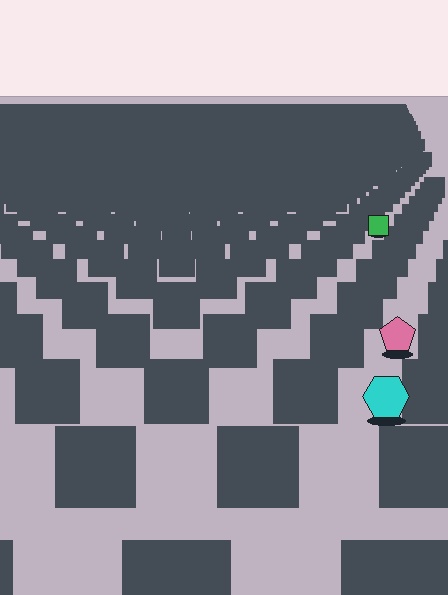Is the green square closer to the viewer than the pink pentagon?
No. The pink pentagon is closer — you can tell from the texture gradient: the ground texture is coarser near it.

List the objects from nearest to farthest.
From nearest to farthest: the cyan hexagon, the pink pentagon, the green square.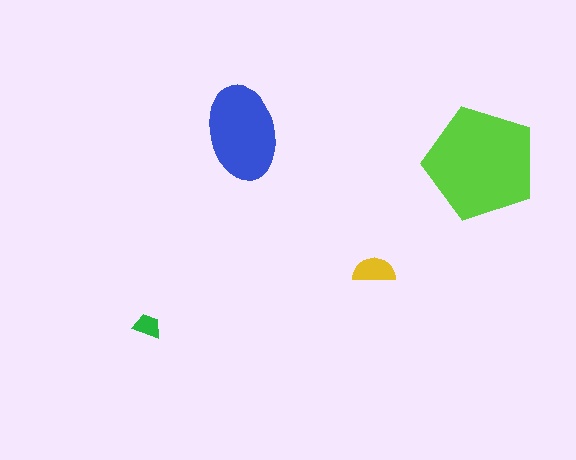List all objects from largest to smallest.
The lime pentagon, the blue ellipse, the yellow semicircle, the green trapezoid.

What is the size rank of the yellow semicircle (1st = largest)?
3rd.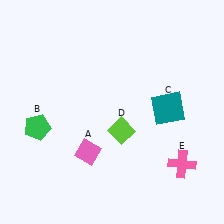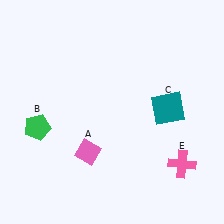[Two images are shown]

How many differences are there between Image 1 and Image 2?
There is 1 difference between the two images.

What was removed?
The lime diamond (D) was removed in Image 2.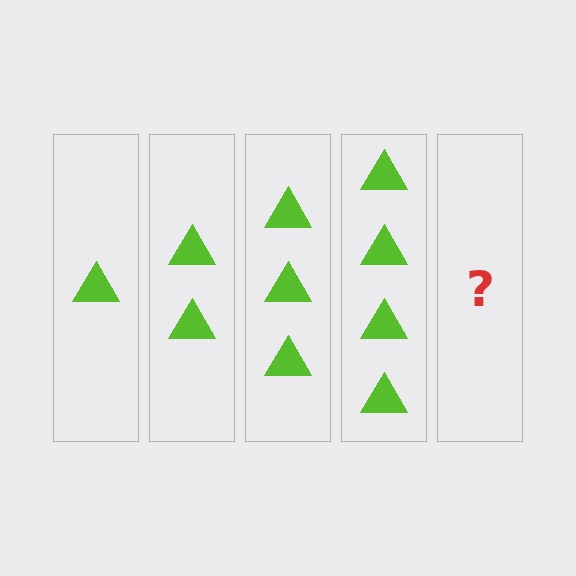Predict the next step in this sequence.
The next step is 5 triangles.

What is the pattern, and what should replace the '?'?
The pattern is that each step adds one more triangle. The '?' should be 5 triangles.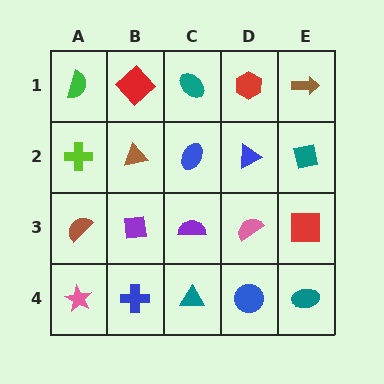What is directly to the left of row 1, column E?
A red hexagon.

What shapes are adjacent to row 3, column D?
A blue triangle (row 2, column D), a blue circle (row 4, column D), a purple semicircle (row 3, column C), a red square (row 3, column E).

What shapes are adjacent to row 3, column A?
A lime cross (row 2, column A), a pink star (row 4, column A), a purple square (row 3, column B).